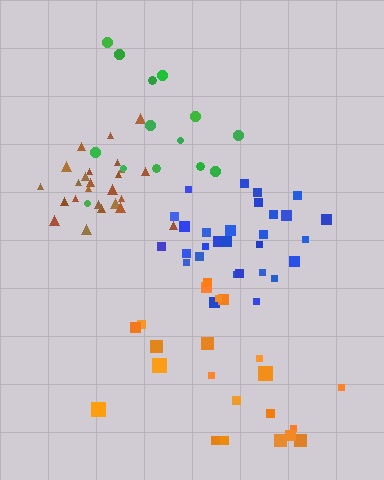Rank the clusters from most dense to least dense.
brown, blue, orange, green.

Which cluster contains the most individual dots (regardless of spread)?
Blue (29).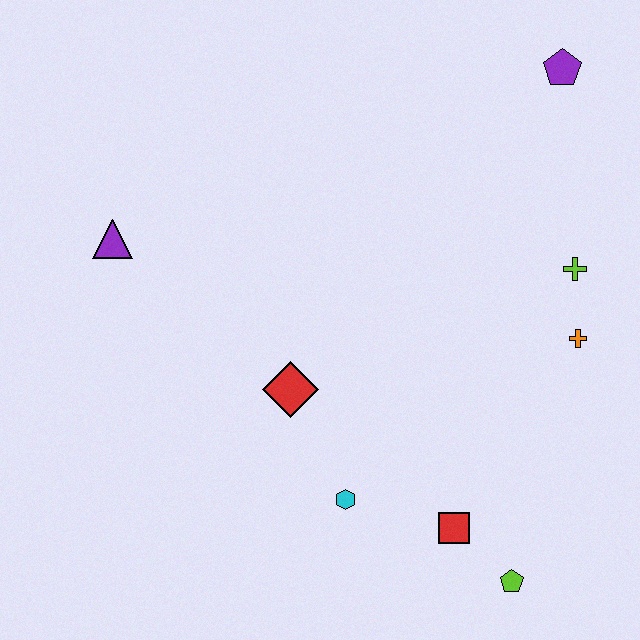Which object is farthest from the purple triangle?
The lime pentagon is farthest from the purple triangle.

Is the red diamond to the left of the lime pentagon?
Yes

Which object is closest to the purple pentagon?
The lime cross is closest to the purple pentagon.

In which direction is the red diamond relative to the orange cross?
The red diamond is to the left of the orange cross.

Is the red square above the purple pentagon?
No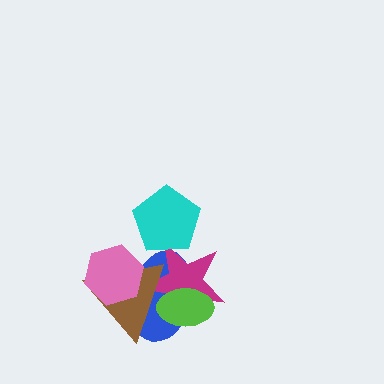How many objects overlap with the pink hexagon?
2 objects overlap with the pink hexagon.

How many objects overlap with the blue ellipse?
4 objects overlap with the blue ellipse.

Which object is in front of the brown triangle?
The pink hexagon is in front of the brown triangle.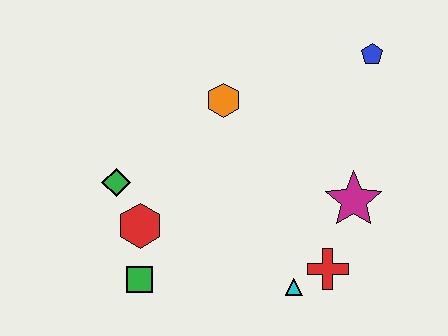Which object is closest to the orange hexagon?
The green diamond is closest to the orange hexagon.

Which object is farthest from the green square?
The blue pentagon is farthest from the green square.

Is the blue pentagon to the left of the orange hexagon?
No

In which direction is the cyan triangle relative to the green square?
The cyan triangle is to the right of the green square.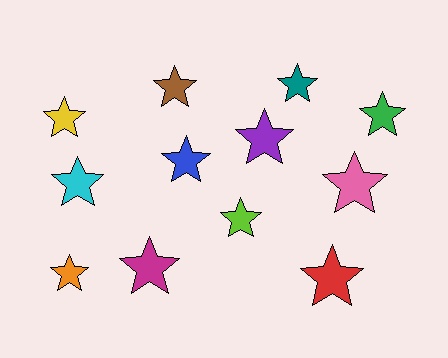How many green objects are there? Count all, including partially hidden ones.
There is 1 green object.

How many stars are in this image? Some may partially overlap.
There are 12 stars.